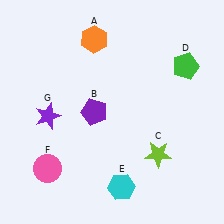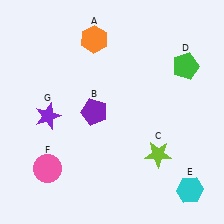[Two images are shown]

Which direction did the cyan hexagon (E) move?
The cyan hexagon (E) moved right.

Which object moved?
The cyan hexagon (E) moved right.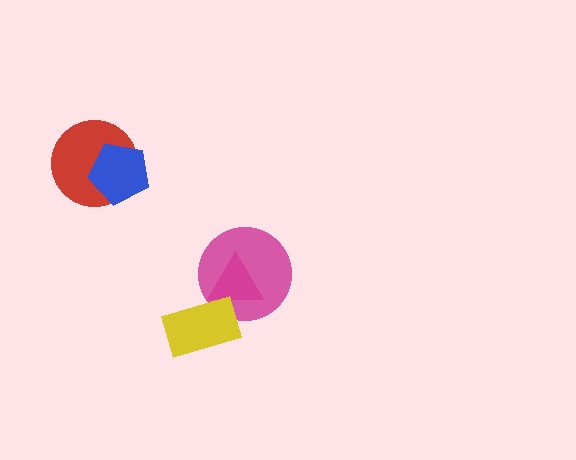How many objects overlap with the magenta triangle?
2 objects overlap with the magenta triangle.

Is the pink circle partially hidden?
Yes, it is partially covered by another shape.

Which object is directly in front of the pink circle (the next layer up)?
The magenta triangle is directly in front of the pink circle.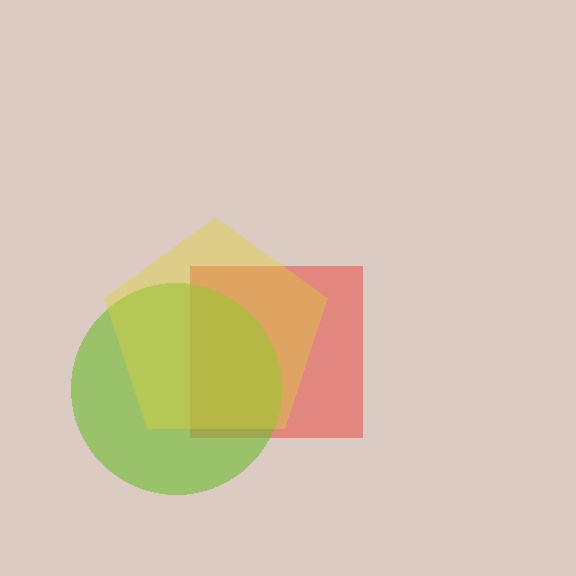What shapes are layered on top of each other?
The layered shapes are: a red square, a lime circle, a yellow pentagon.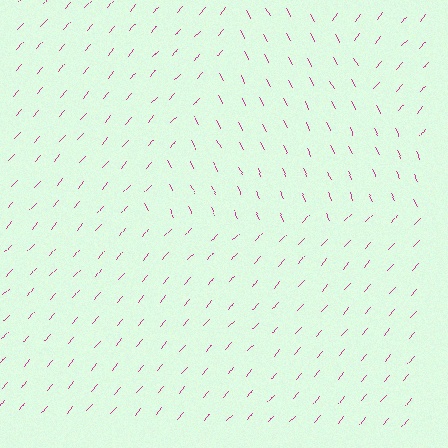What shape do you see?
I see a triangle.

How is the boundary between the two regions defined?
The boundary is defined purely by a change in line orientation (approximately 69 degrees difference). All lines are the same color and thickness.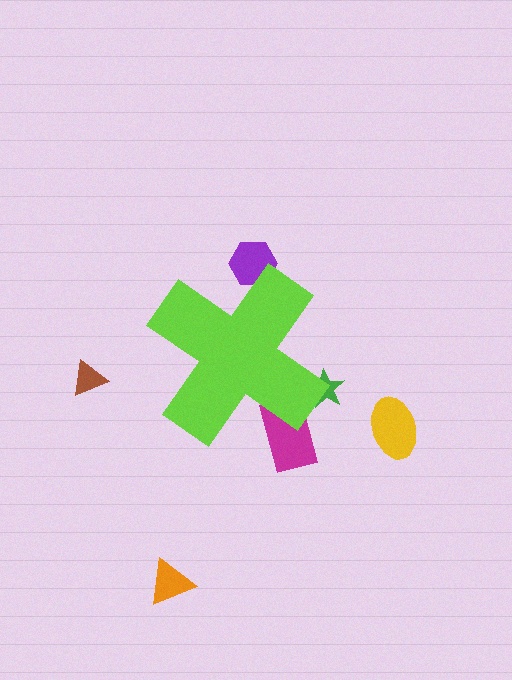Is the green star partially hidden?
Yes, the green star is partially hidden behind the lime cross.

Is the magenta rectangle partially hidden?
Yes, the magenta rectangle is partially hidden behind the lime cross.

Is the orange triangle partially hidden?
No, the orange triangle is fully visible.